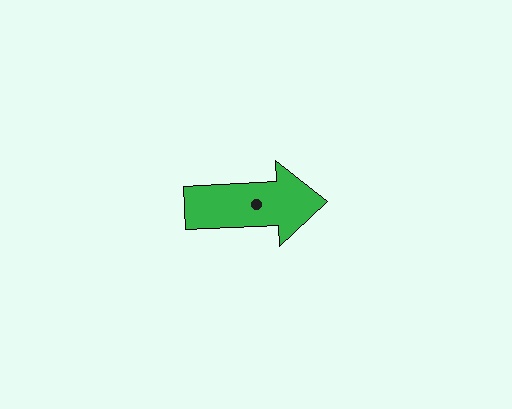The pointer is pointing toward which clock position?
Roughly 3 o'clock.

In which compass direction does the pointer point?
East.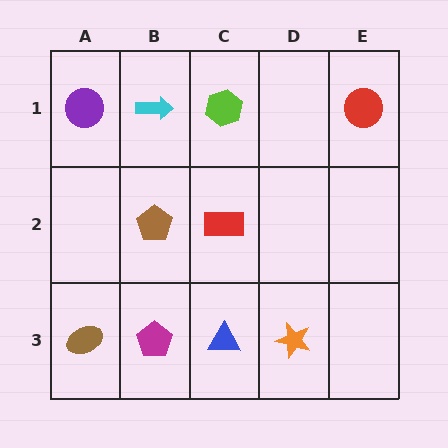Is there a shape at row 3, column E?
No, that cell is empty.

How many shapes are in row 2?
2 shapes.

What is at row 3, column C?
A blue triangle.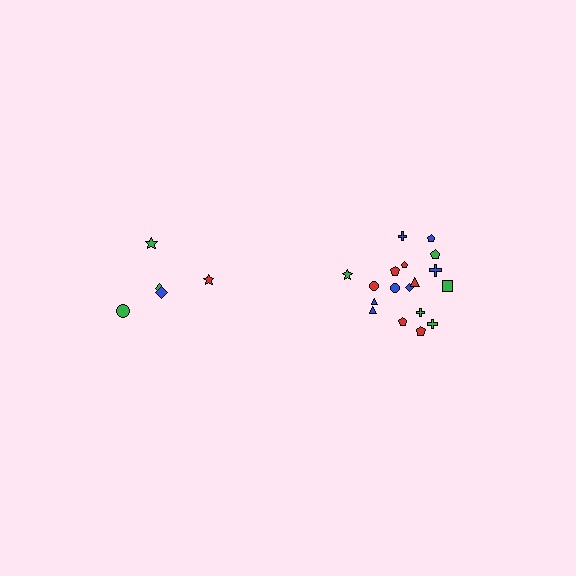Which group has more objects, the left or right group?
The right group.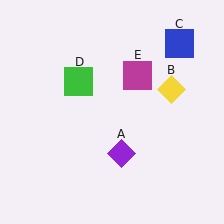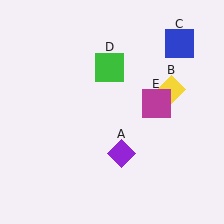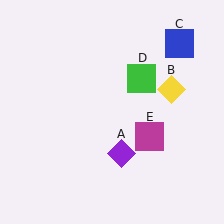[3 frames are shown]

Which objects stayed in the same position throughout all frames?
Purple diamond (object A) and yellow diamond (object B) and blue square (object C) remained stationary.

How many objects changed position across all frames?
2 objects changed position: green square (object D), magenta square (object E).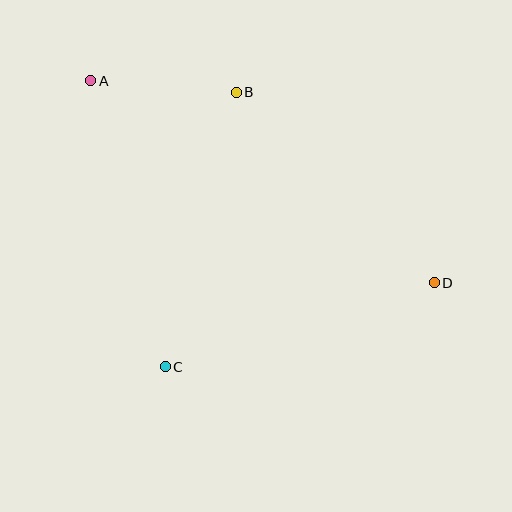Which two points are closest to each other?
Points A and B are closest to each other.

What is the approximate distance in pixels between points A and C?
The distance between A and C is approximately 295 pixels.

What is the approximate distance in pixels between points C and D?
The distance between C and D is approximately 282 pixels.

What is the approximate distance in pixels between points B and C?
The distance between B and C is approximately 283 pixels.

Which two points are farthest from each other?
Points A and D are farthest from each other.